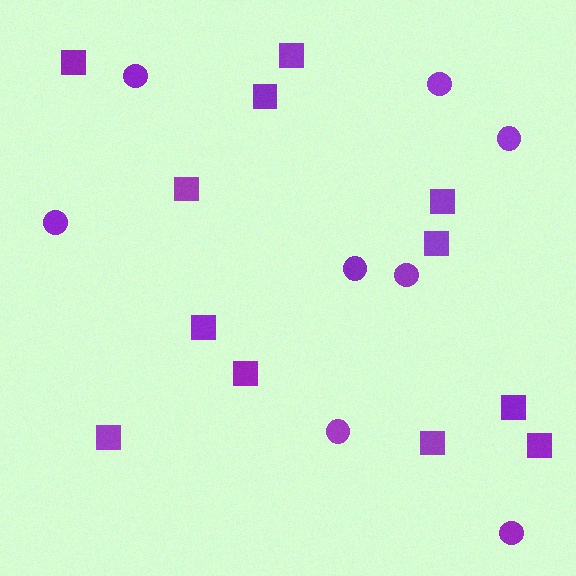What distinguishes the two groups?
There are 2 groups: one group of circles (8) and one group of squares (12).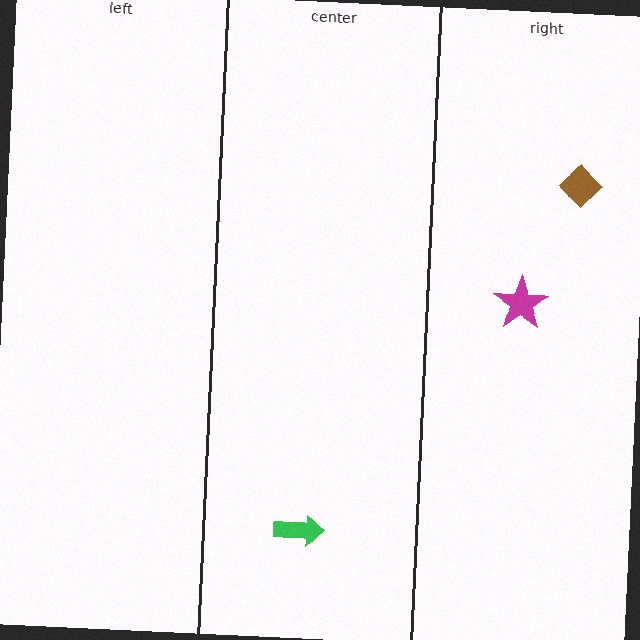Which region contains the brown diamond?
The right region.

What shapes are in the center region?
The green arrow.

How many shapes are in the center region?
1.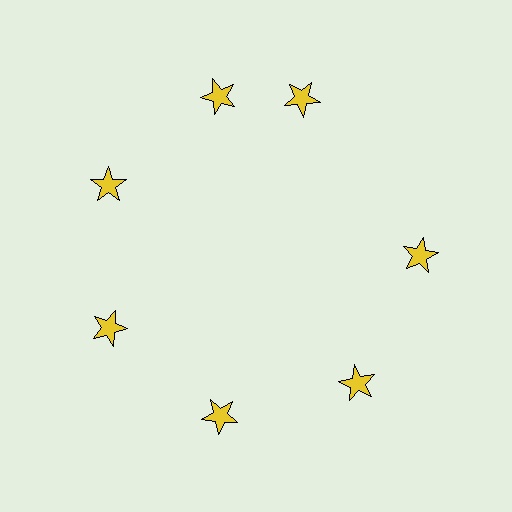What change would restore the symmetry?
The symmetry would be restored by rotating it back into even spacing with its neighbors so that all 7 stars sit at equal angles and equal distance from the center.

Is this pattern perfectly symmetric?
No. The 7 yellow stars are arranged in a ring, but one element near the 1 o'clock position is rotated out of alignment along the ring, breaking the 7-fold rotational symmetry.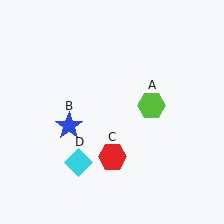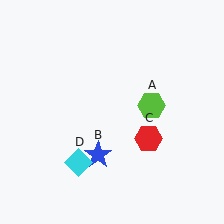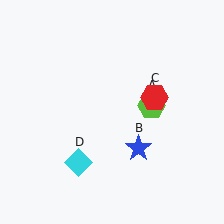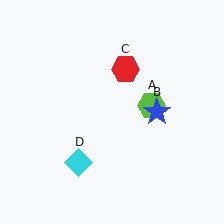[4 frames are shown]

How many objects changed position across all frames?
2 objects changed position: blue star (object B), red hexagon (object C).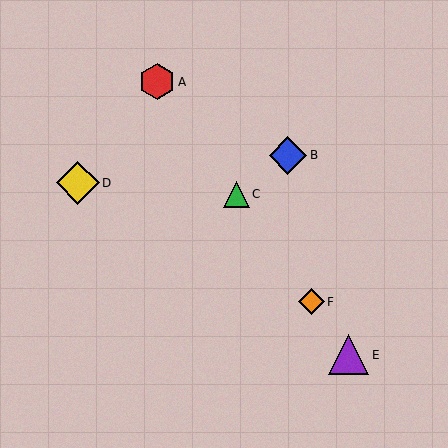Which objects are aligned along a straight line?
Objects A, C, E, F are aligned along a straight line.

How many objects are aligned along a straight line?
4 objects (A, C, E, F) are aligned along a straight line.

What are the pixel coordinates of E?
Object E is at (349, 355).